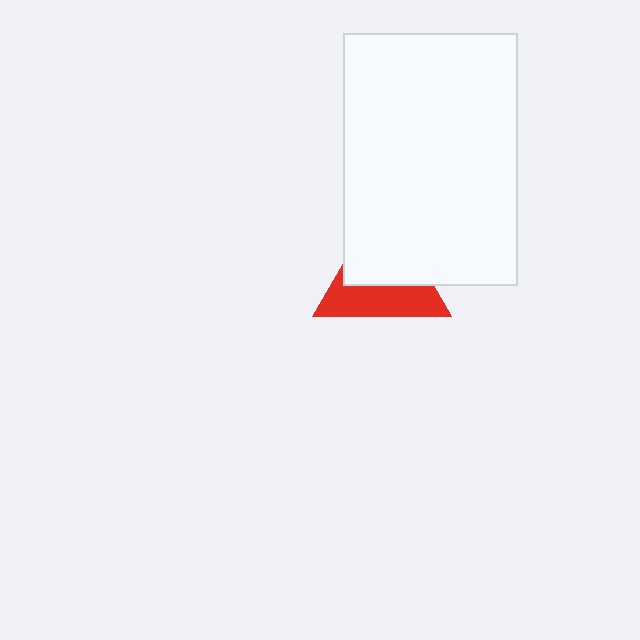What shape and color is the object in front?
The object in front is a white rectangle.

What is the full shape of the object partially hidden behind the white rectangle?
The partially hidden object is a red triangle.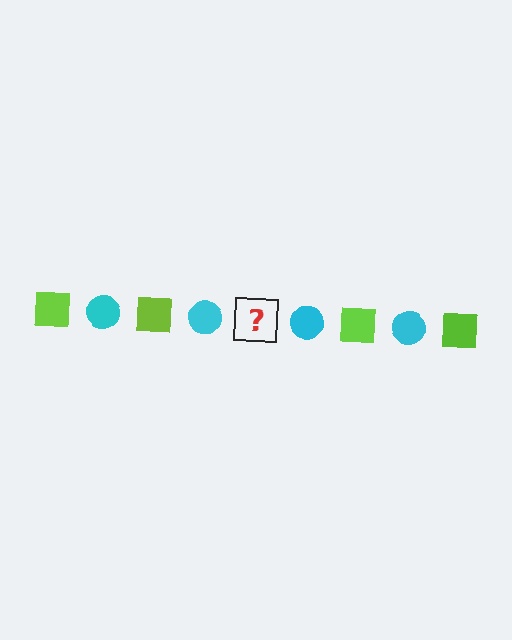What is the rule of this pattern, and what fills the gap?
The rule is that the pattern alternates between lime square and cyan circle. The gap should be filled with a lime square.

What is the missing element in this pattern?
The missing element is a lime square.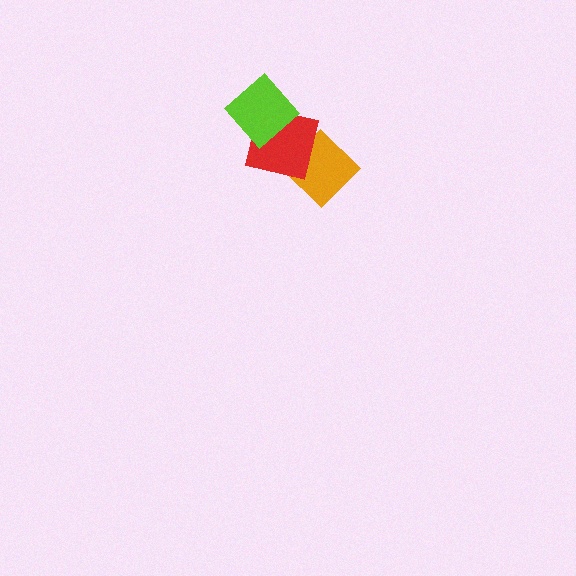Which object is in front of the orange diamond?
The red square is in front of the orange diamond.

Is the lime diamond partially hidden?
No, no other shape covers it.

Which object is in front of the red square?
The lime diamond is in front of the red square.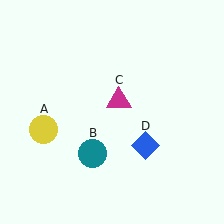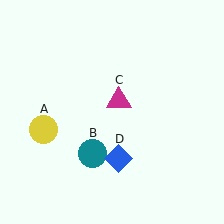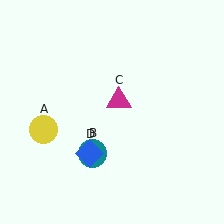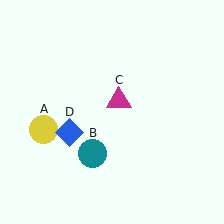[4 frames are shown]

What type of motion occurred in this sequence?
The blue diamond (object D) rotated clockwise around the center of the scene.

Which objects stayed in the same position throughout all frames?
Yellow circle (object A) and teal circle (object B) and magenta triangle (object C) remained stationary.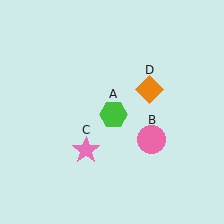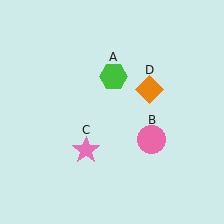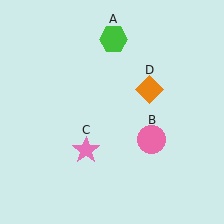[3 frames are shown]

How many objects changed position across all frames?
1 object changed position: green hexagon (object A).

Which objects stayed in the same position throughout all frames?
Pink circle (object B) and pink star (object C) and orange diamond (object D) remained stationary.